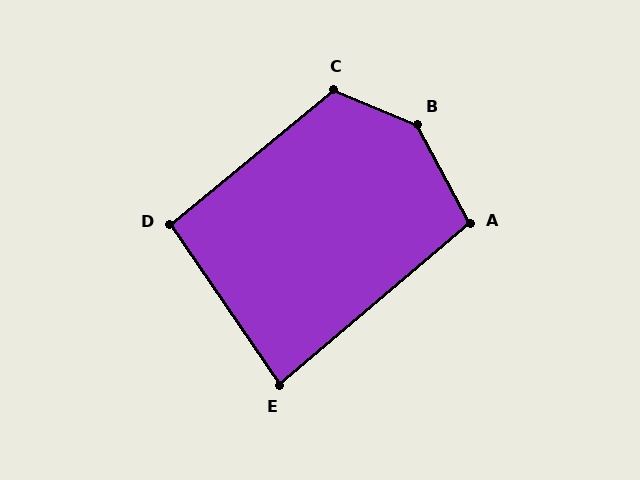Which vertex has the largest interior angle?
B, at approximately 141 degrees.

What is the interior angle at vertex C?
Approximately 118 degrees (obtuse).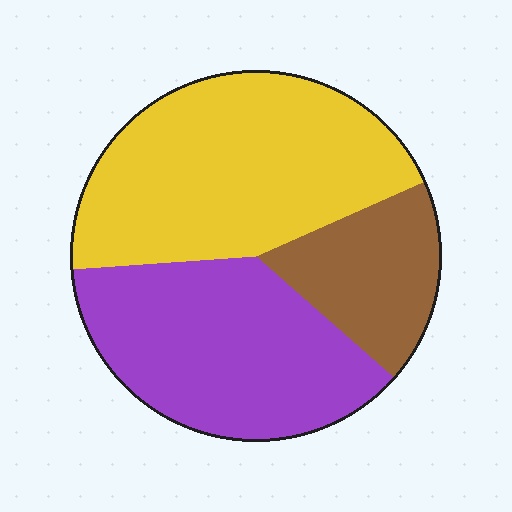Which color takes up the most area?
Yellow, at roughly 45%.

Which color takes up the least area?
Brown, at roughly 20%.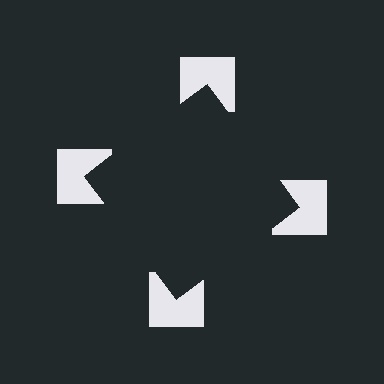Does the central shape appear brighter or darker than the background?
It typically appears slightly darker than the background, even though no actual brightness change is drawn.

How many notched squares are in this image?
There are 4 — one at each vertex of the illusory square.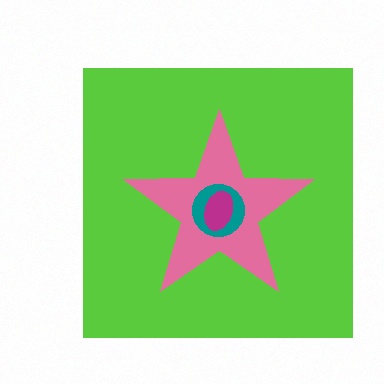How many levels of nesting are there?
4.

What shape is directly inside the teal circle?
The magenta ellipse.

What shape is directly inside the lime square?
The pink star.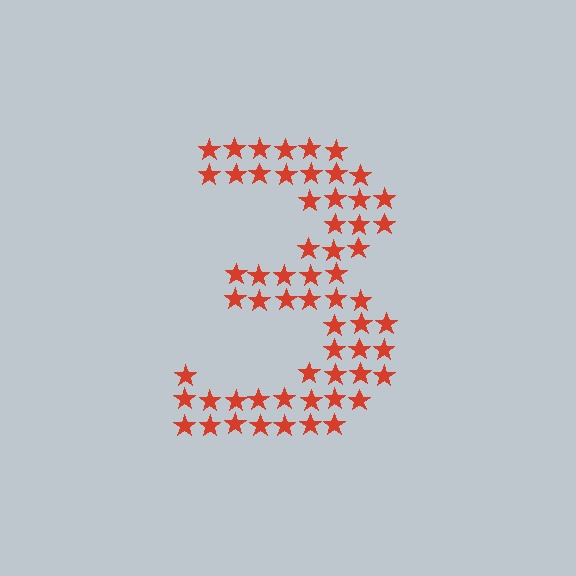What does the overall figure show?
The overall figure shows the digit 3.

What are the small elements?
The small elements are stars.